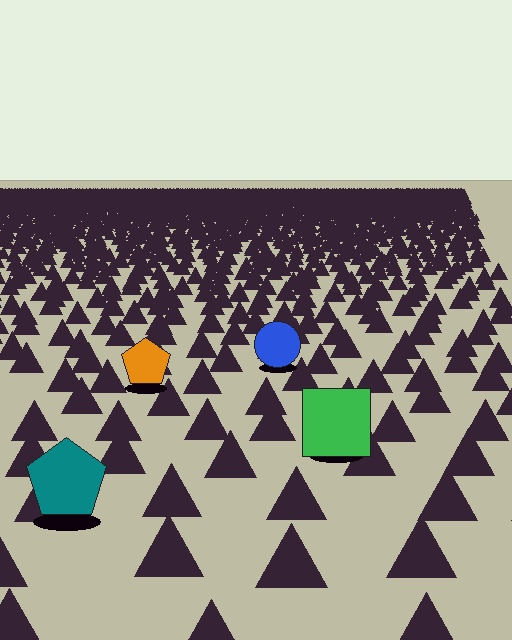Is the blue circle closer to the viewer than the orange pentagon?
No. The orange pentagon is closer — you can tell from the texture gradient: the ground texture is coarser near it.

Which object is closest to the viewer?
The teal pentagon is closest. The texture marks near it are larger and more spread out.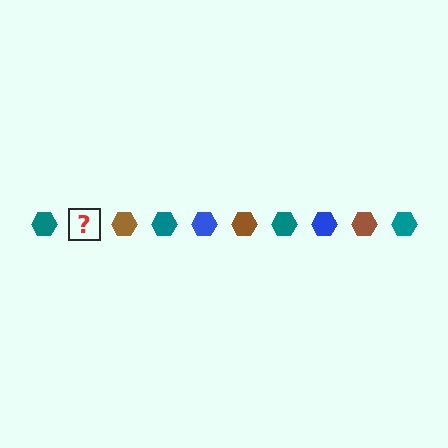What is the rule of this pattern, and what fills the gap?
The rule is that the pattern cycles through teal, blue, brown hexagons. The gap should be filled with a blue hexagon.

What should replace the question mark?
The question mark should be replaced with a blue hexagon.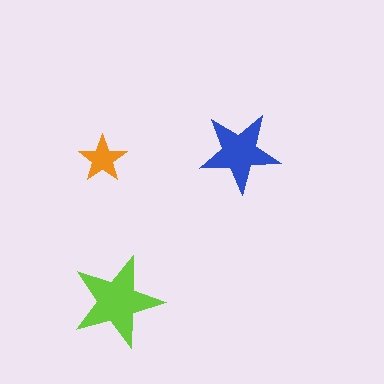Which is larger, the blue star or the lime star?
The lime one.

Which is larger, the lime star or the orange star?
The lime one.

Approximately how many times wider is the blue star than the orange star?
About 1.5 times wider.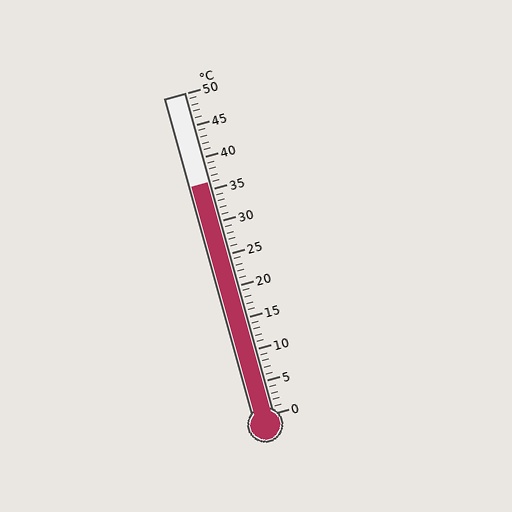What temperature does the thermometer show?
The thermometer shows approximately 36°C.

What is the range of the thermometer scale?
The thermometer scale ranges from 0°C to 50°C.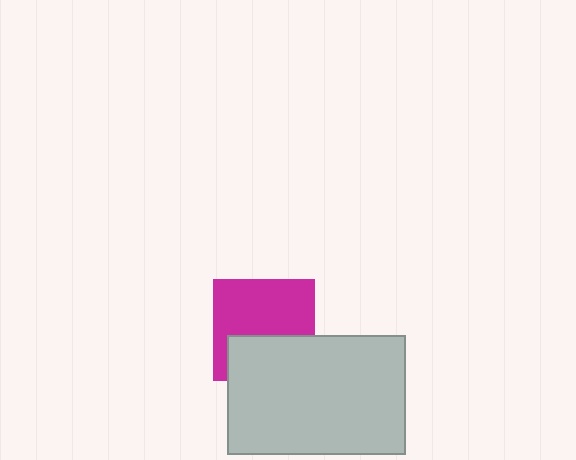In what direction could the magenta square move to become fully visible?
The magenta square could move up. That would shift it out from behind the light gray rectangle entirely.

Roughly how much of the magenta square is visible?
About half of it is visible (roughly 61%).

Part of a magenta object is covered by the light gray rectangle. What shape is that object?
It is a square.